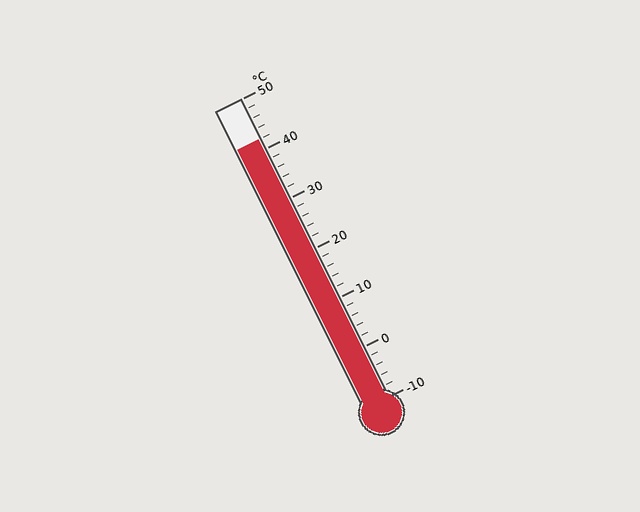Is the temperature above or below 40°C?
The temperature is above 40°C.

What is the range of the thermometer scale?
The thermometer scale ranges from -10°C to 50°C.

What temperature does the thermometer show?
The thermometer shows approximately 42°C.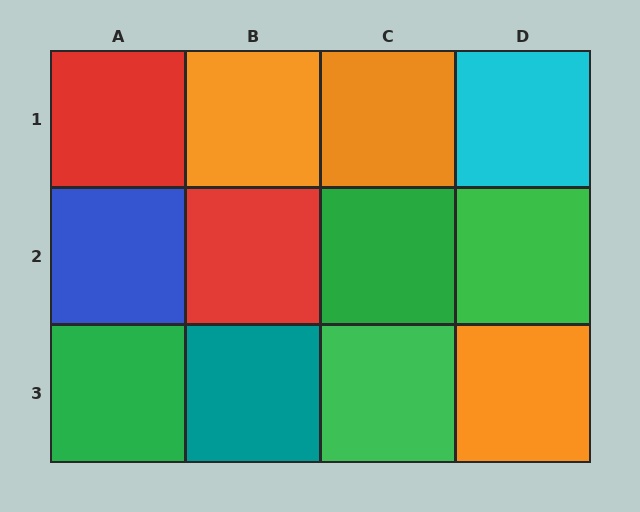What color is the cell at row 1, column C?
Orange.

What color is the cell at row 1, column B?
Orange.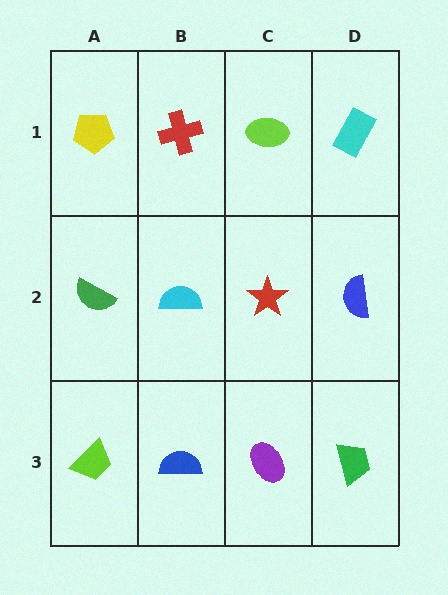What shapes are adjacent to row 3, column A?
A green semicircle (row 2, column A), a blue semicircle (row 3, column B).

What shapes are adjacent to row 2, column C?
A lime ellipse (row 1, column C), a purple ellipse (row 3, column C), a cyan semicircle (row 2, column B), a blue semicircle (row 2, column D).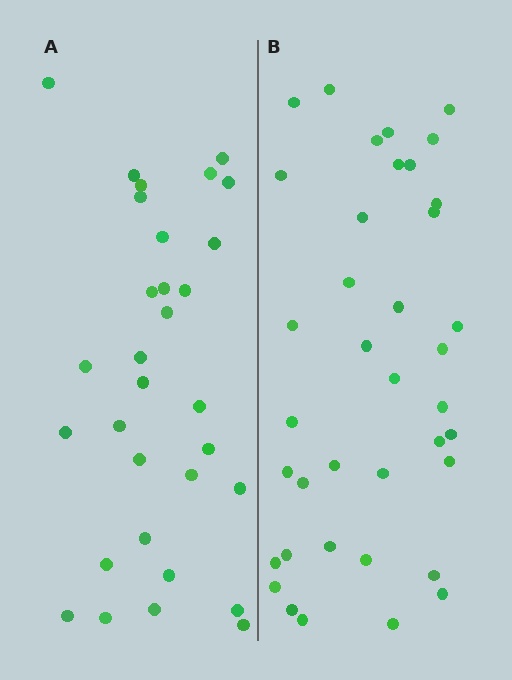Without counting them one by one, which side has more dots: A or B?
Region B (the right region) has more dots.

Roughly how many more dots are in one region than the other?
Region B has roughly 8 or so more dots than region A.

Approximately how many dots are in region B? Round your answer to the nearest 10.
About 40 dots. (The exact count is 38, which rounds to 40.)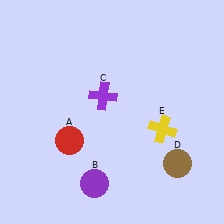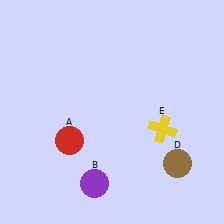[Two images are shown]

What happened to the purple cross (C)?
The purple cross (C) was removed in Image 2. It was in the top-left area of Image 1.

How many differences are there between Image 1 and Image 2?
There is 1 difference between the two images.